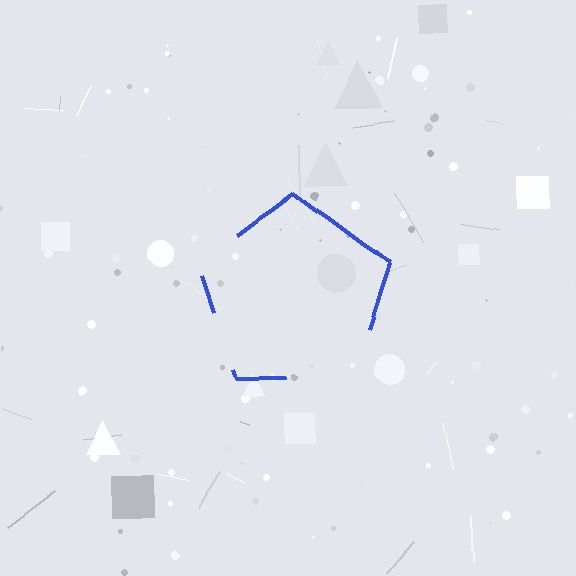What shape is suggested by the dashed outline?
The dashed outline suggests a pentagon.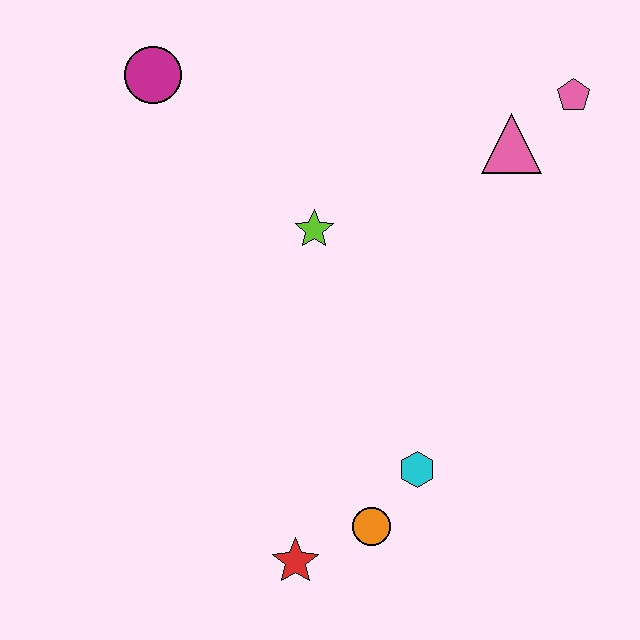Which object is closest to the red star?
The orange circle is closest to the red star.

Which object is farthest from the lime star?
The red star is farthest from the lime star.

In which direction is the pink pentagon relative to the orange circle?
The pink pentagon is above the orange circle.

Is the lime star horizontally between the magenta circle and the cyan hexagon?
Yes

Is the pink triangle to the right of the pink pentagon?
No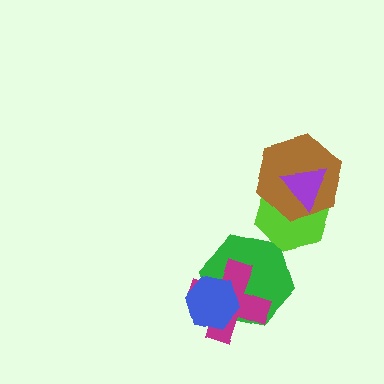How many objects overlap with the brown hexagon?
2 objects overlap with the brown hexagon.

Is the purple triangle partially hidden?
No, no other shape covers it.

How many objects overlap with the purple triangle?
2 objects overlap with the purple triangle.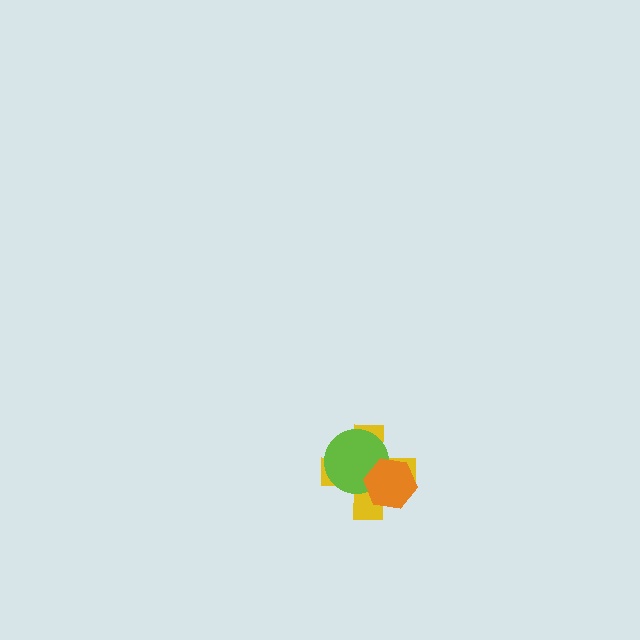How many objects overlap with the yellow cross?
2 objects overlap with the yellow cross.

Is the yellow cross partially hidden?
Yes, it is partially covered by another shape.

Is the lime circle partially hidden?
Yes, it is partially covered by another shape.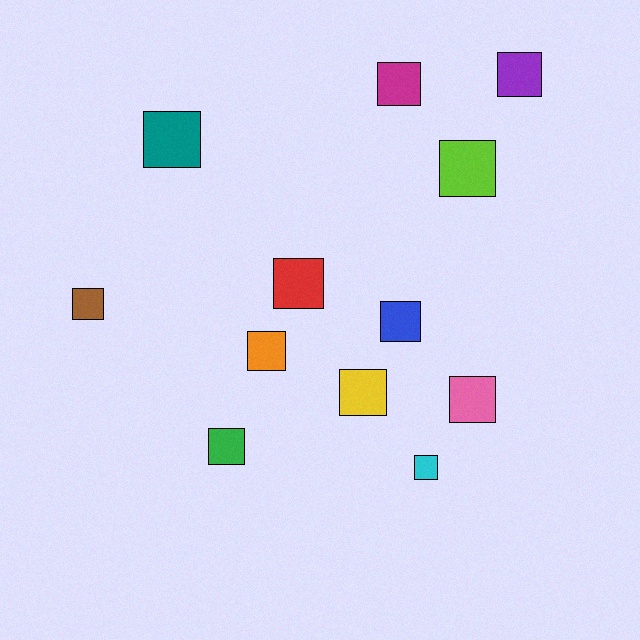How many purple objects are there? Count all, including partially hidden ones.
There is 1 purple object.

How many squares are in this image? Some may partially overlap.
There are 12 squares.